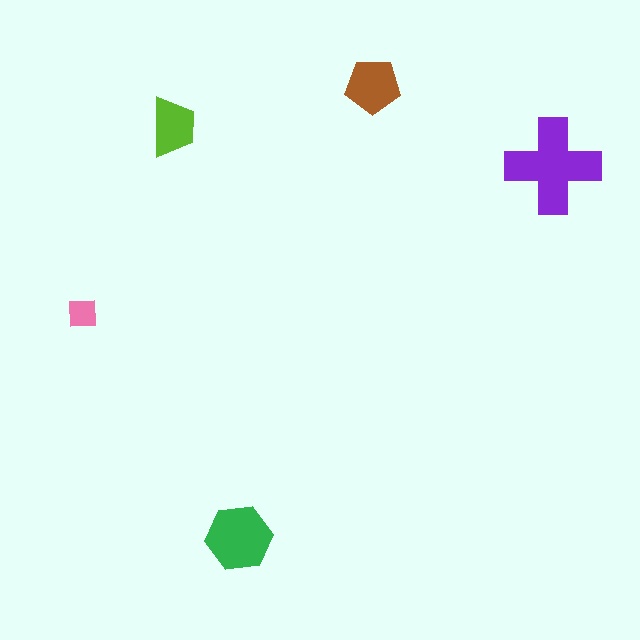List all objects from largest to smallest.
The purple cross, the green hexagon, the brown pentagon, the lime trapezoid, the pink square.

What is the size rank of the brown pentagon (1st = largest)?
3rd.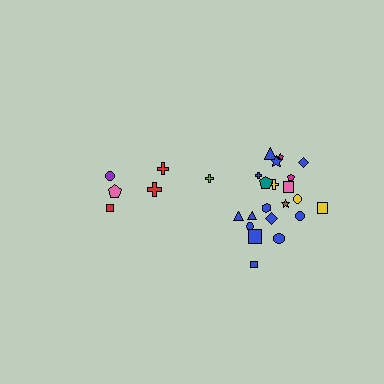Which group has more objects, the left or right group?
The right group.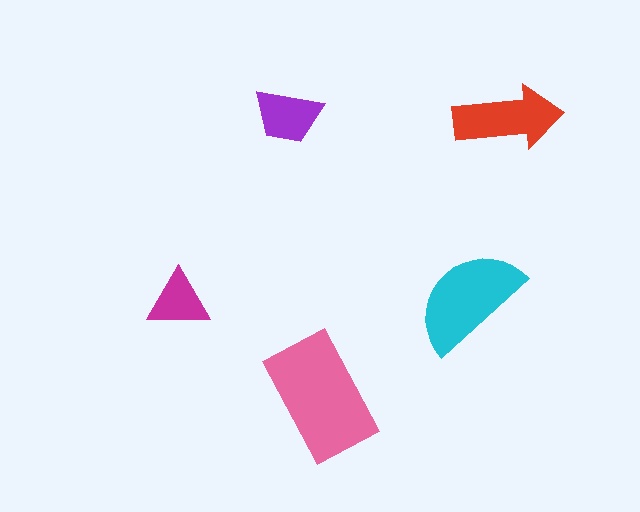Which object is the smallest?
The magenta triangle.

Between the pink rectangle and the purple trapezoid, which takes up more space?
The pink rectangle.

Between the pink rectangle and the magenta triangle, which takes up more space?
The pink rectangle.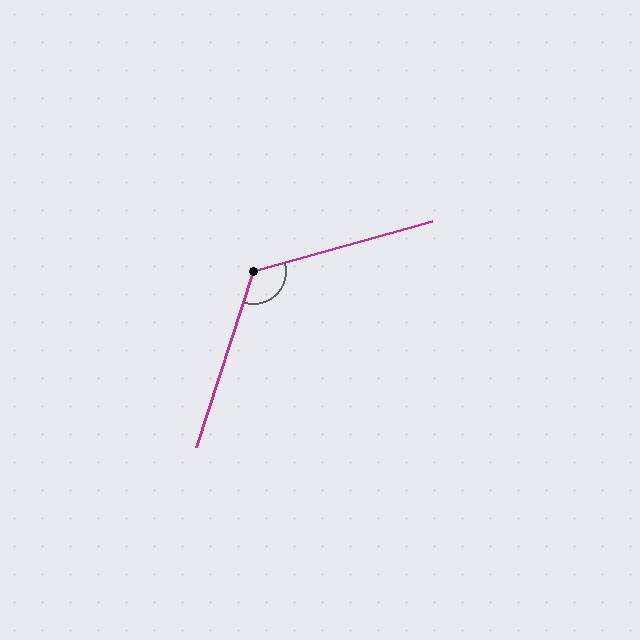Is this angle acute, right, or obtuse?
It is obtuse.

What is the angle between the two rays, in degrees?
Approximately 123 degrees.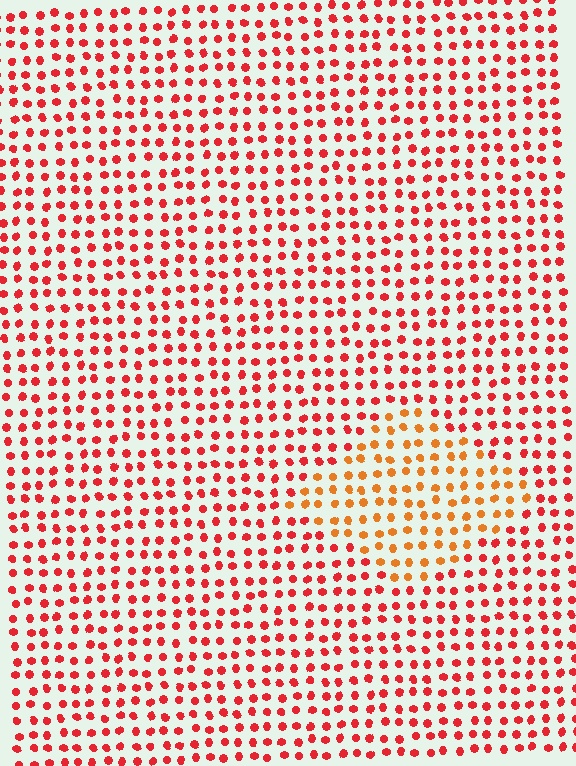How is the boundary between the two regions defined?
The boundary is defined purely by a slight shift in hue (about 31 degrees). Spacing, size, and orientation are identical on both sides.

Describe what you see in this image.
The image is filled with small red elements in a uniform arrangement. A diamond-shaped region is visible where the elements are tinted to a slightly different hue, forming a subtle color boundary.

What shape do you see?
I see a diamond.